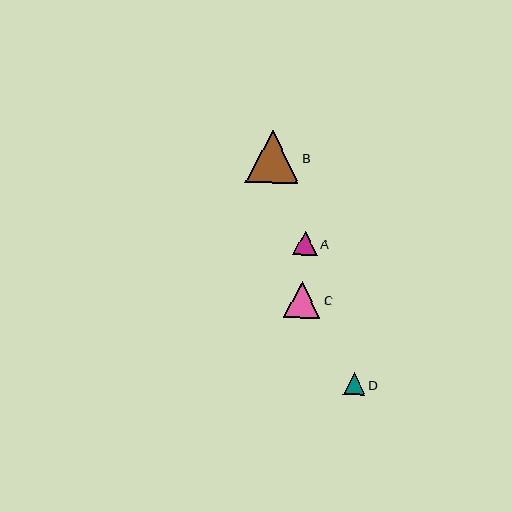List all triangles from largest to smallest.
From largest to smallest: B, C, A, D.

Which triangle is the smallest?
Triangle D is the smallest with a size of approximately 22 pixels.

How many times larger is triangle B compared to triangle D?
Triangle B is approximately 2.4 times the size of triangle D.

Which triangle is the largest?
Triangle B is the largest with a size of approximately 53 pixels.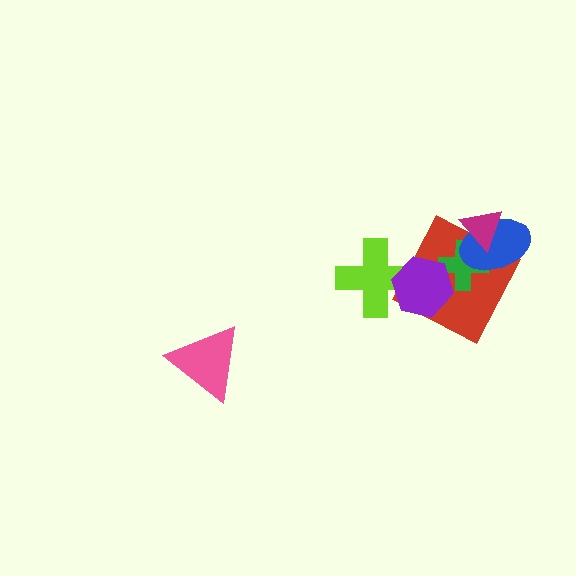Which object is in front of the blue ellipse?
The magenta triangle is in front of the blue ellipse.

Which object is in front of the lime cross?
The purple hexagon is in front of the lime cross.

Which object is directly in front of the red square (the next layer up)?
The green cross is directly in front of the red square.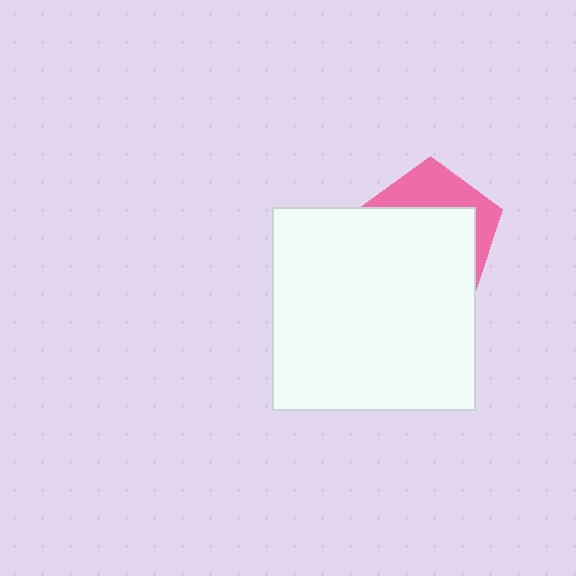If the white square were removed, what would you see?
You would see the complete pink pentagon.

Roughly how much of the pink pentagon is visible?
A small part of it is visible (roughly 34%).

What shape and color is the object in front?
The object in front is a white square.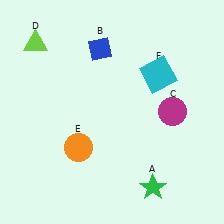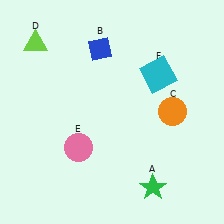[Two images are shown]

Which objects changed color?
C changed from magenta to orange. E changed from orange to pink.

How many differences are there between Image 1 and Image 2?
There are 2 differences between the two images.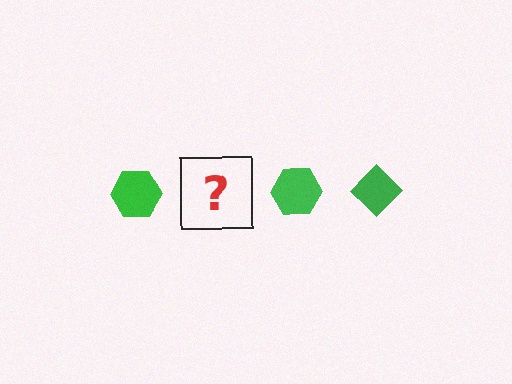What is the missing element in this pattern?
The missing element is a green diamond.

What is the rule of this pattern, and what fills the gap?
The rule is that the pattern cycles through hexagon, diamond shapes in green. The gap should be filled with a green diamond.